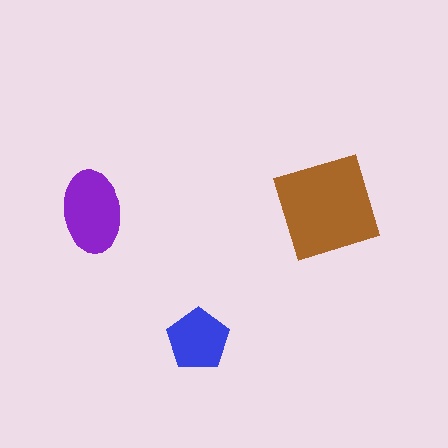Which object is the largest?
The brown diamond.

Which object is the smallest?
The blue pentagon.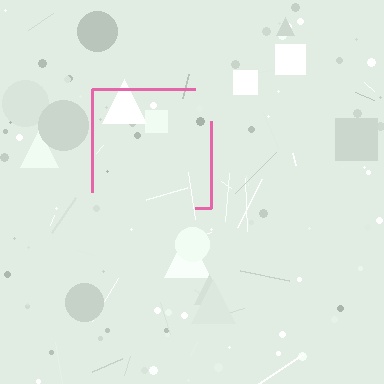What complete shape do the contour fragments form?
The contour fragments form a square.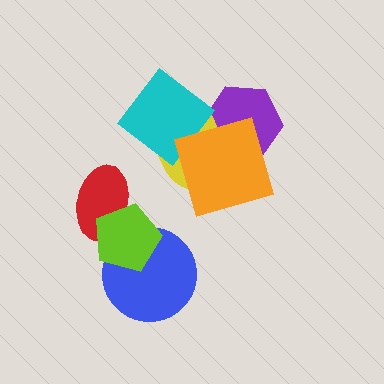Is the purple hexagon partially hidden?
Yes, it is partially covered by another shape.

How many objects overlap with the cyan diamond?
1 object overlaps with the cyan diamond.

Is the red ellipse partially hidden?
Yes, it is partially covered by another shape.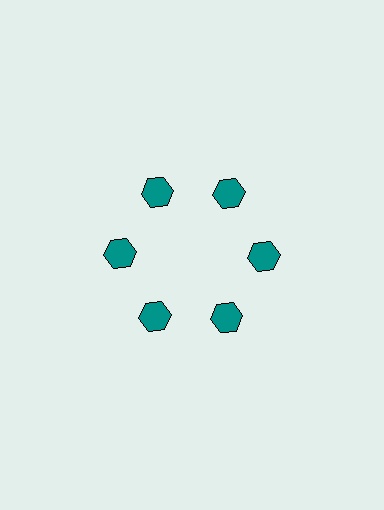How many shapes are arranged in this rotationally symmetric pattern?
There are 6 shapes, arranged in 6 groups of 1.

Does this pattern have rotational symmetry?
Yes, this pattern has 6-fold rotational symmetry. It looks the same after rotating 60 degrees around the center.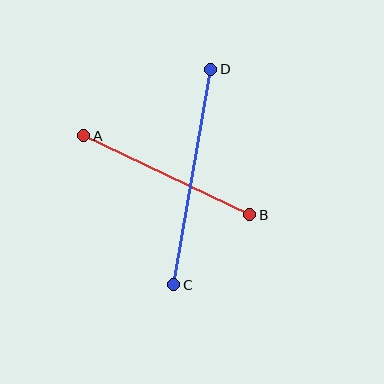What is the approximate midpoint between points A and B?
The midpoint is at approximately (167, 175) pixels.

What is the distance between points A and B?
The distance is approximately 184 pixels.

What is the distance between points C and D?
The distance is approximately 219 pixels.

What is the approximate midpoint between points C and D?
The midpoint is at approximately (192, 177) pixels.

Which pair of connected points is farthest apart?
Points C and D are farthest apart.